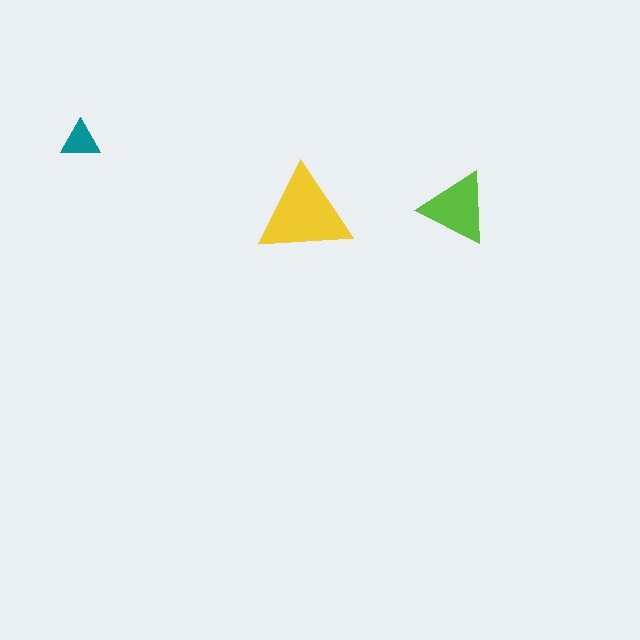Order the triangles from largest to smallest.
the yellow one, the lime one, the teal one.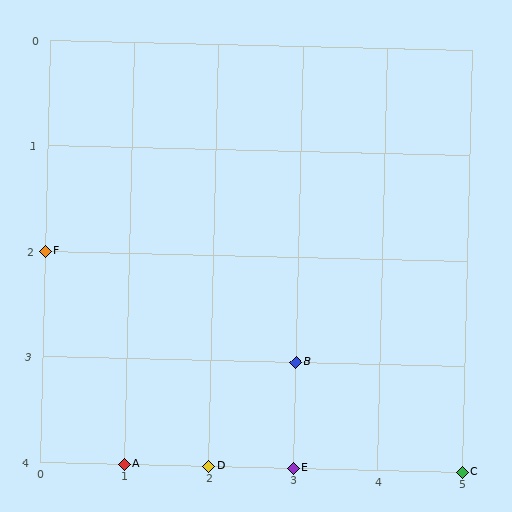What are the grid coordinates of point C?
Point C is at grid coordinates (5, 4).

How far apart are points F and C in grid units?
Points F and C are 5 columns and 2 rows apart (about 5.4 grid units diagonally).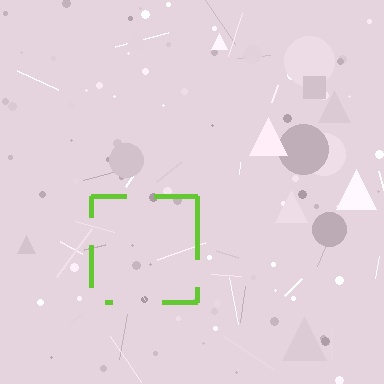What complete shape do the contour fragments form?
The contour fragments form a square.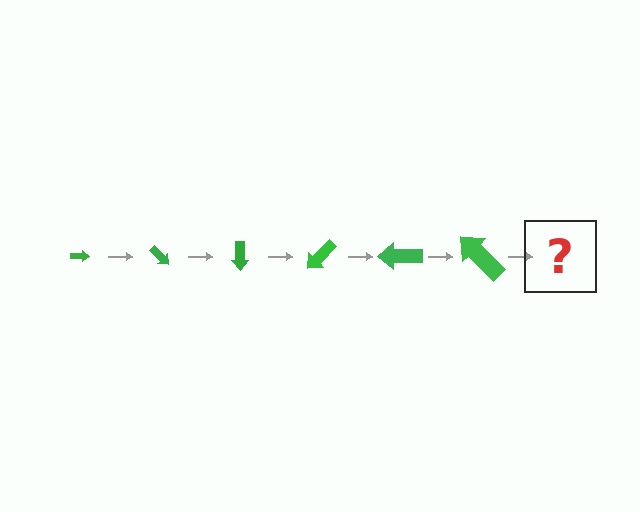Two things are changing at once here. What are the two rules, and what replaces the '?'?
The two rules are that the arrow grows larger each step and it rotates 45 degrees each step. The '?' should be an arrow, larger than the previous one and rotated 270 degrees from the start.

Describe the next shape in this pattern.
It should be an arrow, larger than the previous one and rotated 270 degrees from the start.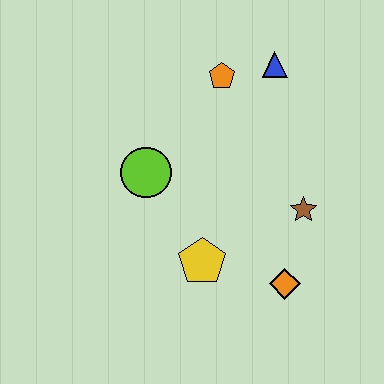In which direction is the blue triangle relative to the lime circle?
The blue triangle is to the right of the lime circle.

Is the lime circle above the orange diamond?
Yes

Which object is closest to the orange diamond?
The brown star is closest to the orange diamond.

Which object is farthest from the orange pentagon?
The orange diamond is farthest from the orange pentagon.